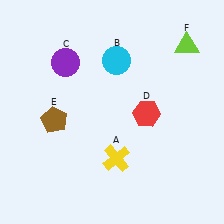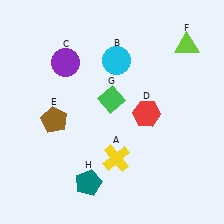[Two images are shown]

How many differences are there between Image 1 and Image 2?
There are 2 differences between the two images.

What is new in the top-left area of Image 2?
A green diamond (G) was added in the top-left area of Image 2.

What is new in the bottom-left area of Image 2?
A teal pentagon (H) was added in the bottom-left area of Image 2.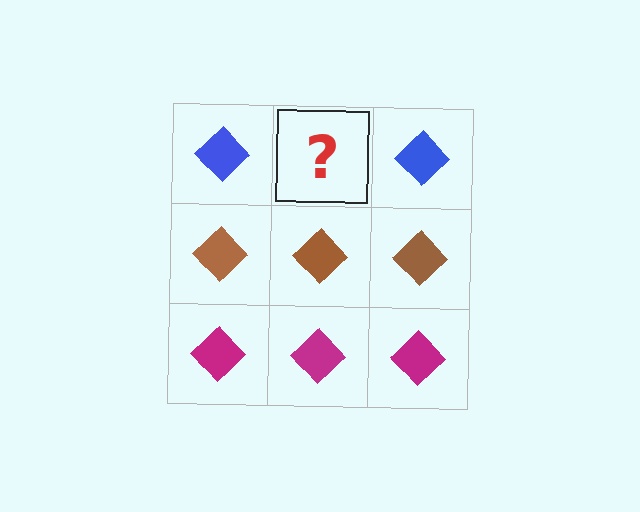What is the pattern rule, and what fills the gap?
The rule is that each row has a consistent color. The gap should be filled with a blue diamond.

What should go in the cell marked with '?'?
The missing cell should contain a blue diamond.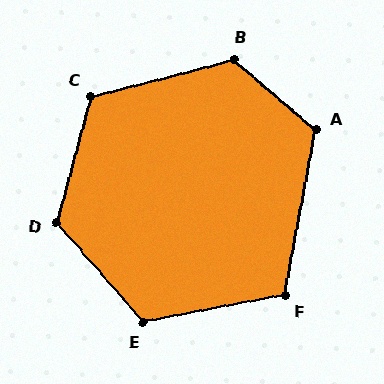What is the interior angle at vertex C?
Approximately 120 degrees (obtuse).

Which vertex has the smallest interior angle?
F, at approximately 111 degrees.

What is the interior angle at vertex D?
Approximately 124 degrees (obtuse).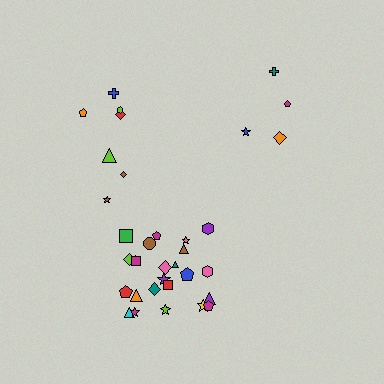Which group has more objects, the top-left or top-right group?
The top-left group.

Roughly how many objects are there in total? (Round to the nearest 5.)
Roughly 35 objects in total.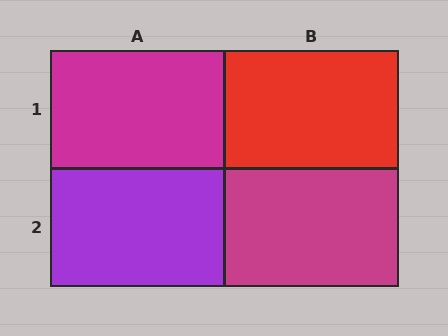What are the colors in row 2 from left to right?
Purple, magenta.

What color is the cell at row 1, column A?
Magenta.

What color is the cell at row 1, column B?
Red.